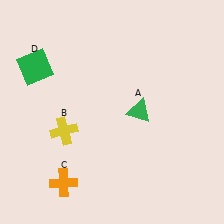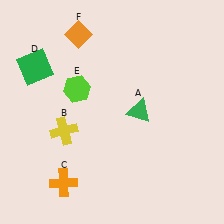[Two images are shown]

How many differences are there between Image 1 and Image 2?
There are 2 differences between the two images.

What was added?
A lime hexagon (E), an orange diamond (F) were added in Image 2.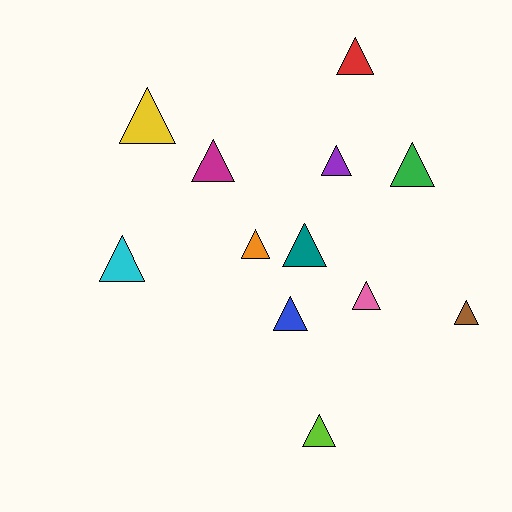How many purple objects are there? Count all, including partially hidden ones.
There is 1 purple object.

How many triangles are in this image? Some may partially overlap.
There are 12 triangles.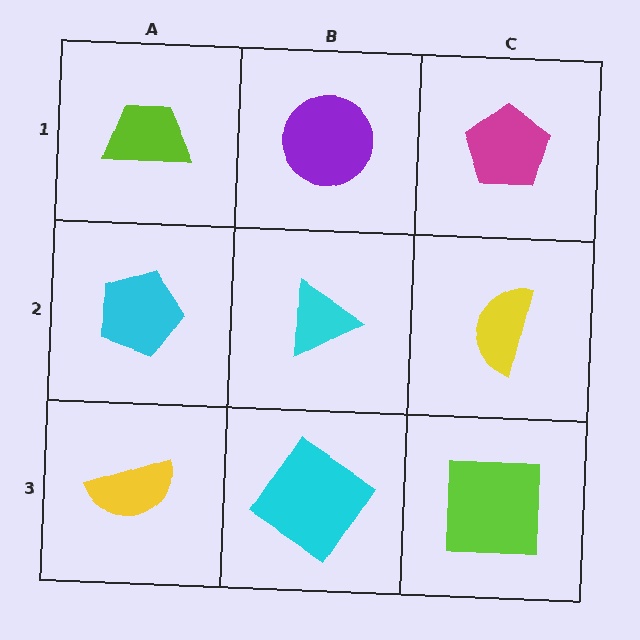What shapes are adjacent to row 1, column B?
A cyan triangle (row 2, column B), a lime trapezoid (row 1, column A), a magenta pentagon (row 1, column C).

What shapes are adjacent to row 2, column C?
A magenta pentagon (row 1, column C), a lime square (row 3, column C), a cyan triangle (row 2, column B).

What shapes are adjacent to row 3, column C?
A yellow semicircle (row 2, column C), a cyan diamond (row 3, column B).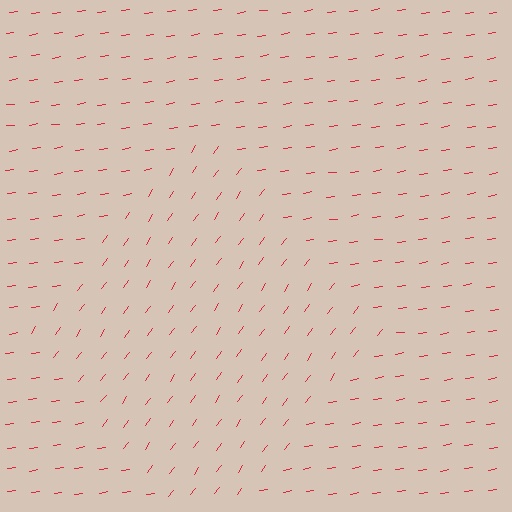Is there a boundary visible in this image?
Yes, there is a texture boundary formed by a change in line orientation.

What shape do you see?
I see a diamond.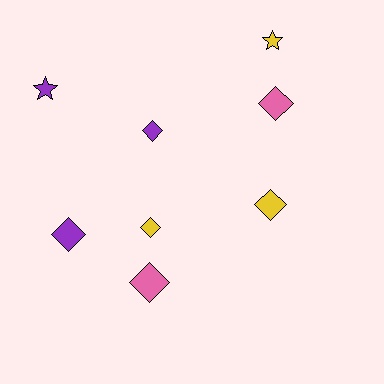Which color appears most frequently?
Yellow, with 3 objects.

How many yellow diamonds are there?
There are 2 yellow diamonds.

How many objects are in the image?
There are 8 objects.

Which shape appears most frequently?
Diamond, with 6 objects.